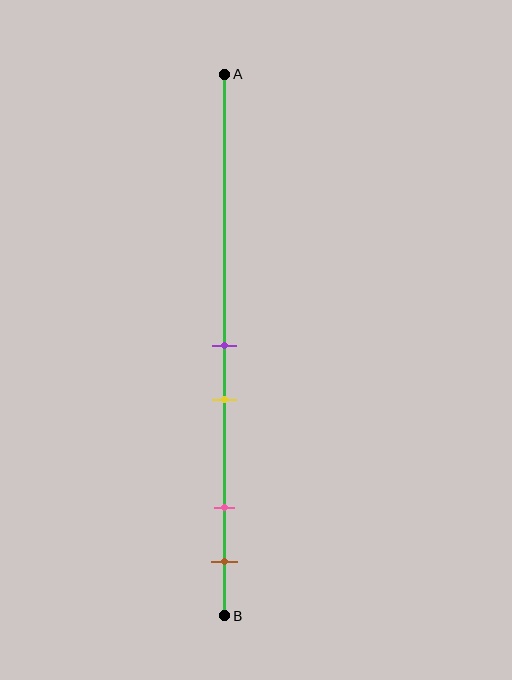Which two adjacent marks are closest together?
The purple and yellow marks are the closest adjacent pair.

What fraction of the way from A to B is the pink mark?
The pink mark is approximately 80% (0.8) of the way from A to B.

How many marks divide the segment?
There are 4 marks dividing the segment.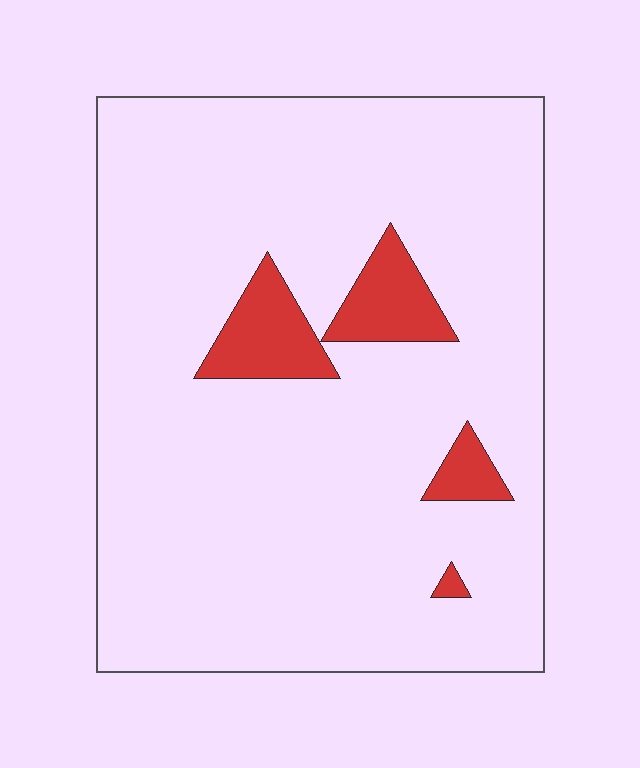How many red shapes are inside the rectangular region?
4.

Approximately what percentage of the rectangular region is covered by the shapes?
Approximately 10%.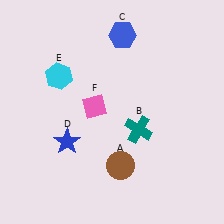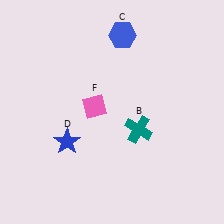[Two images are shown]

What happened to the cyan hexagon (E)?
The cyan hexagon (E) was removed in Image 2. It was in the top-left area of Image 1.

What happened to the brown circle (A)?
The brown circle (A) was removed in Image 2. It was in the bottom-right area of Image 1.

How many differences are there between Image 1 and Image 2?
There are 2 differences between the two images.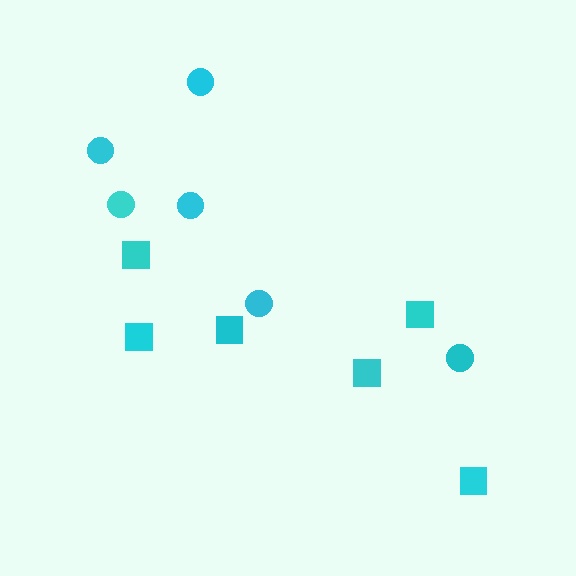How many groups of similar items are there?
There are 2 groups: one group of squares (6) and one group of circles (6).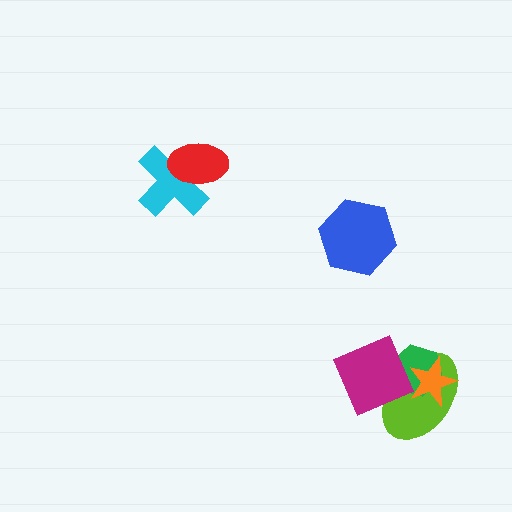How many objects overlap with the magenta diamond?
3 objects overlap with the magenta diamond.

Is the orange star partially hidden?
Yes, it is partially covered by another shape.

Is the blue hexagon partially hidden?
No, no other shape covers it.